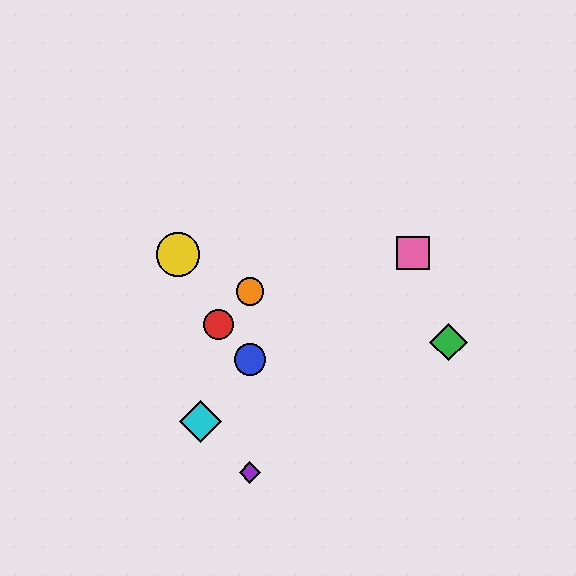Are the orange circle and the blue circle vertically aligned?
Yes, both are at x≈250.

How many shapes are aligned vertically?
3 shapes (the blue circle, the purple diamond, the orange circle) are aligned vertically.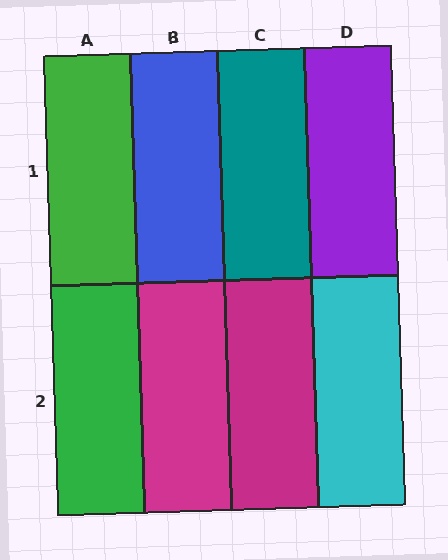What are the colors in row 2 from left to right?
Green, magenta, magenta, cyan.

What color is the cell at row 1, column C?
Teal.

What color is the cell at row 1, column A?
Green.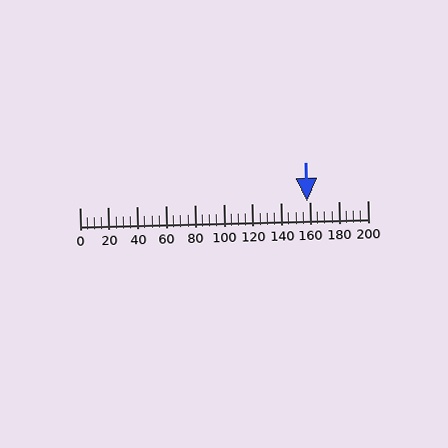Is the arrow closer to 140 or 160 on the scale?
The arrow is closer to 160.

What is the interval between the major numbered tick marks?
The major tick marks are spaced 20 units apart.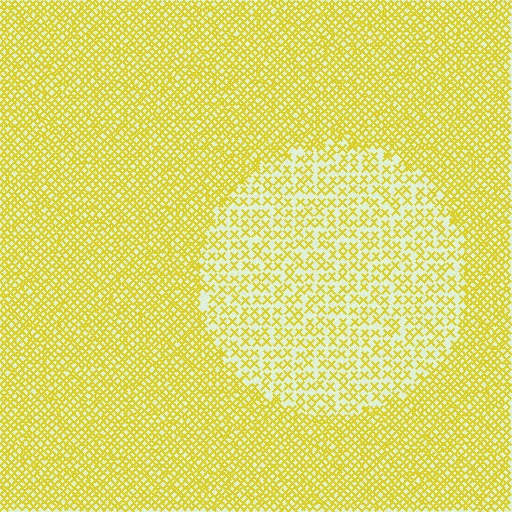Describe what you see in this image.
The image contains small yellow elements arranged at two different densities. A circle-shaped region is visible where the elements are less densely packed than the surrounding area.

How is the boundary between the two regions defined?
The boundary is defined by a change in element density (approximately 2.2x ratio). All elements are the same color, size, and shape.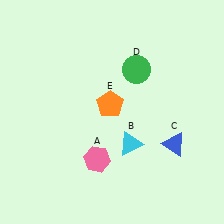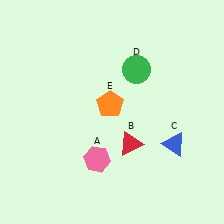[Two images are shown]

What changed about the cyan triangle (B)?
In Image 1, B is cyan. In Image 2, it changed to red.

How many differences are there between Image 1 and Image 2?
There is 1 difference between the two images.